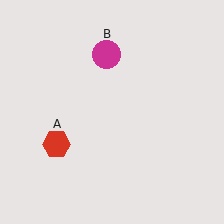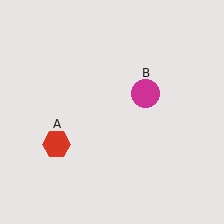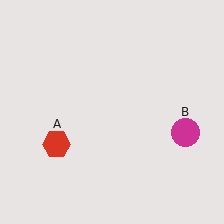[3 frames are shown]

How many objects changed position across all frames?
1 object changed position: magenta circle (object B).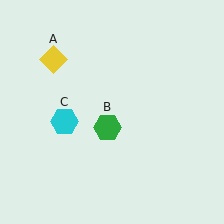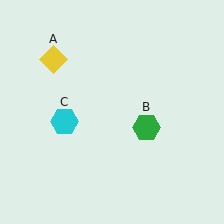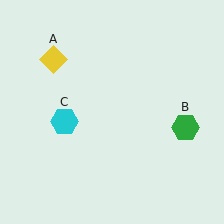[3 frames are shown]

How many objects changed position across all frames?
1 object changed position: green hexagon (object B).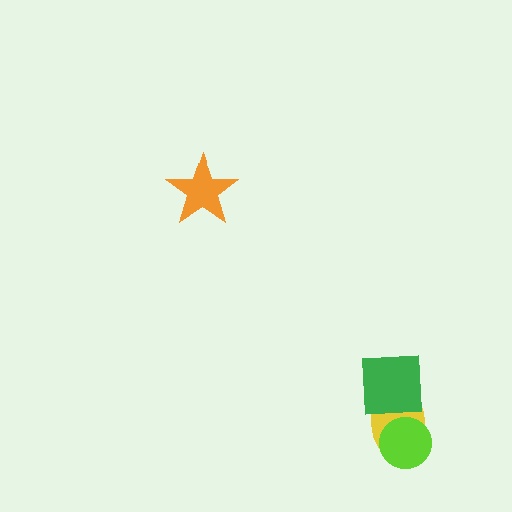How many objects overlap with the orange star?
0 objects overlap with the orange star.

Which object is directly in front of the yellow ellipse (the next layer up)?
The green square is directly in front of the yellow ellipse.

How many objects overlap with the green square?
1 object overlaps with the green square.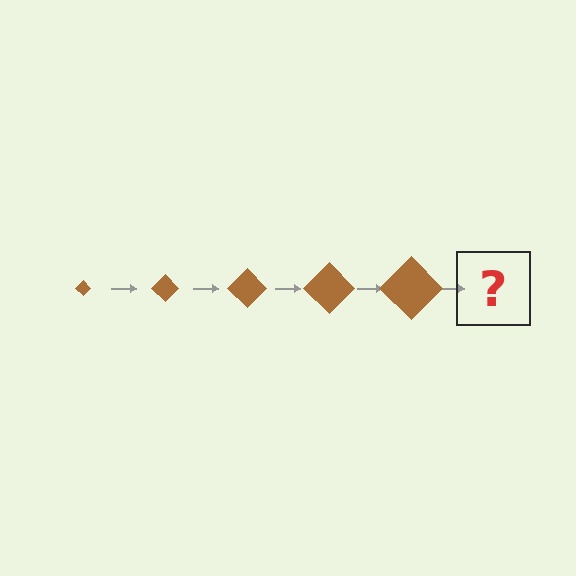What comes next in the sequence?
The next element should be a brown diamond, larger than the previous one.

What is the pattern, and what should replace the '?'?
The pattern is that the diamond gets progressively larger each step. The '?' should be a brown diamond, larger than the previous one.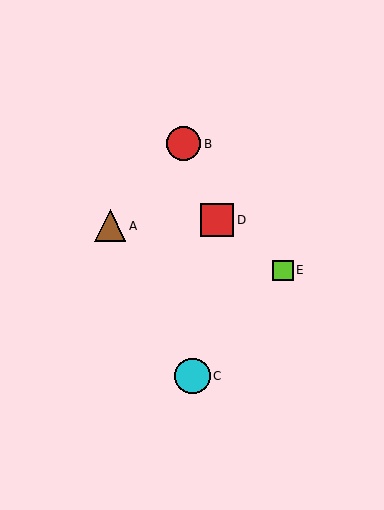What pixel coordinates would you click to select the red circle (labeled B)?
Click at (184, 144) to select the red circle B.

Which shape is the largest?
The cyan circle (labeled C) is the largest.